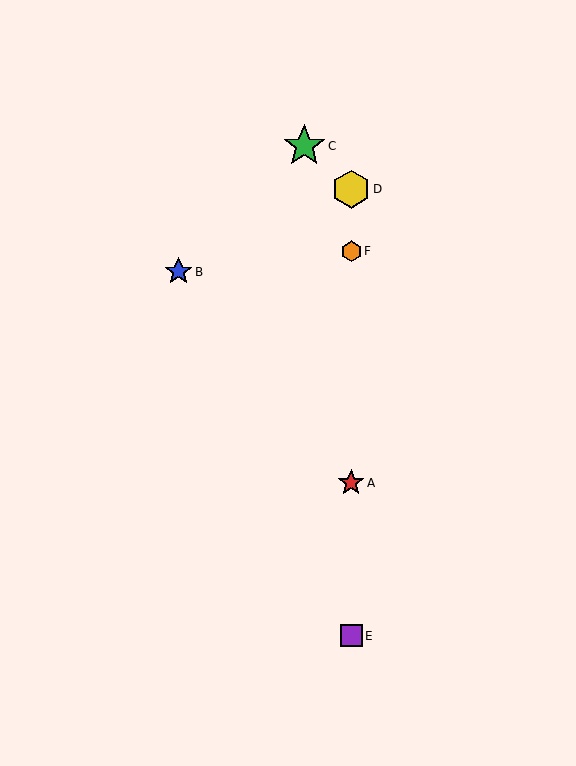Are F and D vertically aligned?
Yes, both are at x≈351.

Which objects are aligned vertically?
Objects A, D, E, F are aligned vertically.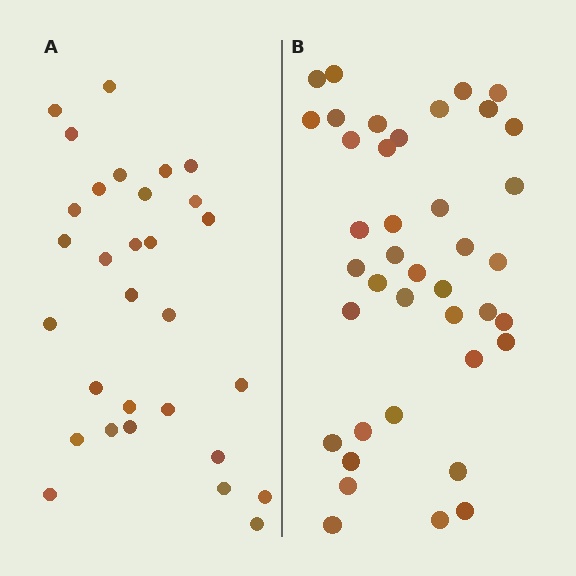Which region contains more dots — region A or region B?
Region B (the right region) has more dots.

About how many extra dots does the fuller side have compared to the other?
Region B has roughly 10 or so more dots than region A.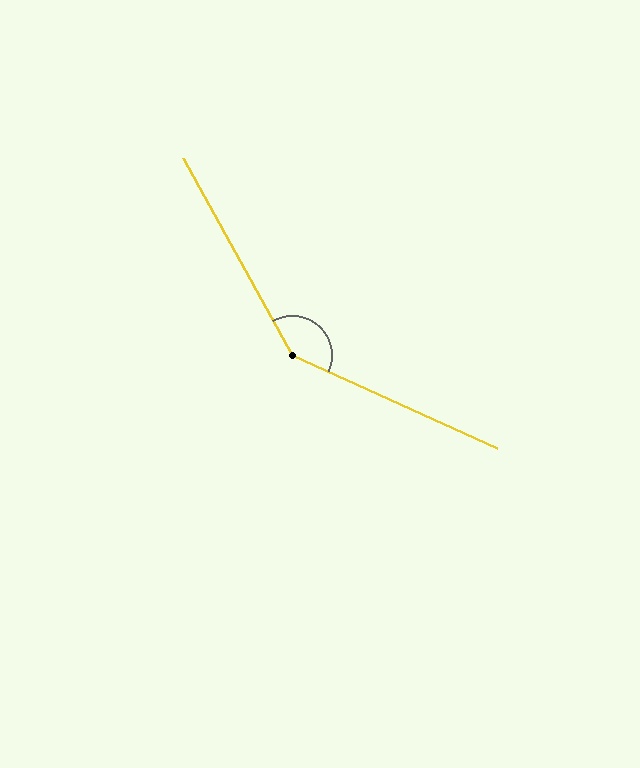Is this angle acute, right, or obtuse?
It is obtuse.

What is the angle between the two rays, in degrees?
Approximately 143 degrees.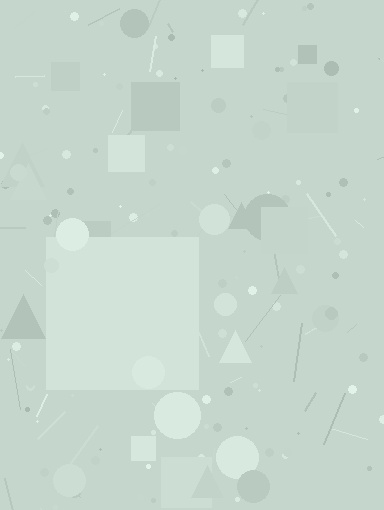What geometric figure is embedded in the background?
A square is embedded in the background.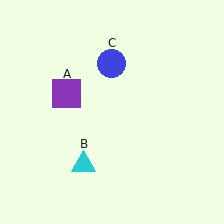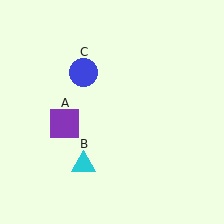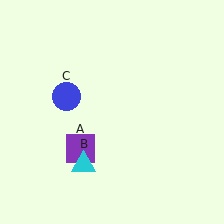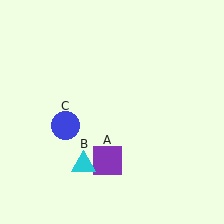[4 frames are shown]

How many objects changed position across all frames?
2 objects changed position: purple square (object A), blue circle (object C).